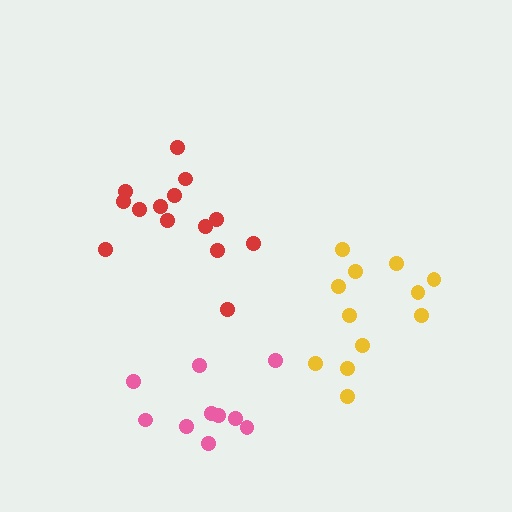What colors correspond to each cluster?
The clusters are colored: pink, yellow, red.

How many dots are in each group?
Group 1: 10 dots, Group 2: 12 dots, Group 3: 14 dots (36 total).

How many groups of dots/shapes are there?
There are 3 groups.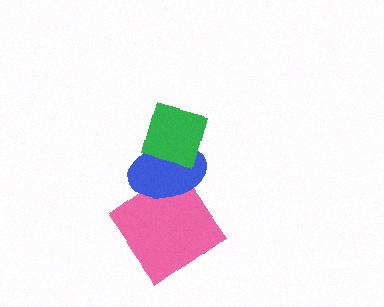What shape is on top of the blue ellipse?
The green diamond is on top of the blue ellipse.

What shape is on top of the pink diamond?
The blue ellipse is on top of the pink diamond.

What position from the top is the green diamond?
The green diamond is 1st from the top.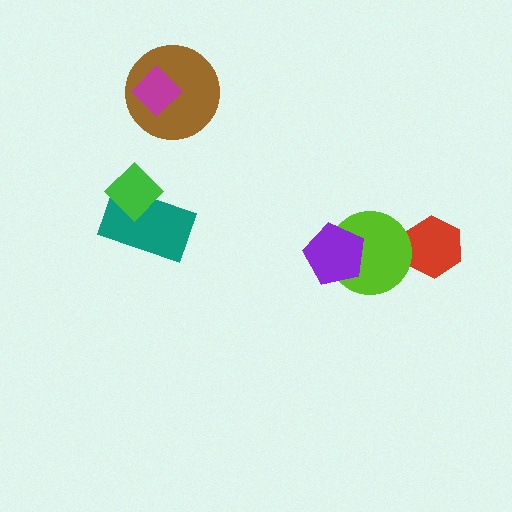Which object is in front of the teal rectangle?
The green diamond is in front of the teal rectangle.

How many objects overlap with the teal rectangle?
1 object overlaps with the teal rectangle.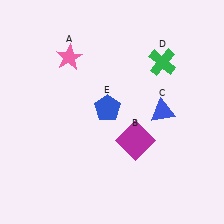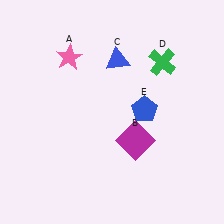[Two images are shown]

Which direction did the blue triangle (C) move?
The blue triangle (C) moved up.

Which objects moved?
The objects that moved are: the blue triangle (C), the blue pentagon (E).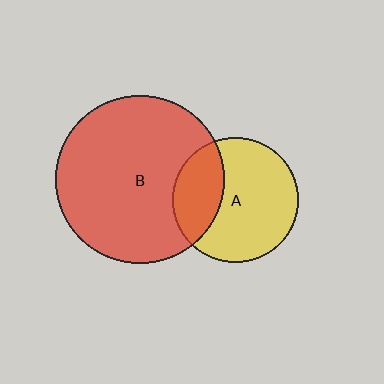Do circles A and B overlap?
Yes.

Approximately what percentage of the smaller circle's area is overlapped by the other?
Approximately 30%.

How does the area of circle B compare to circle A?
Approximately 1.8 times.